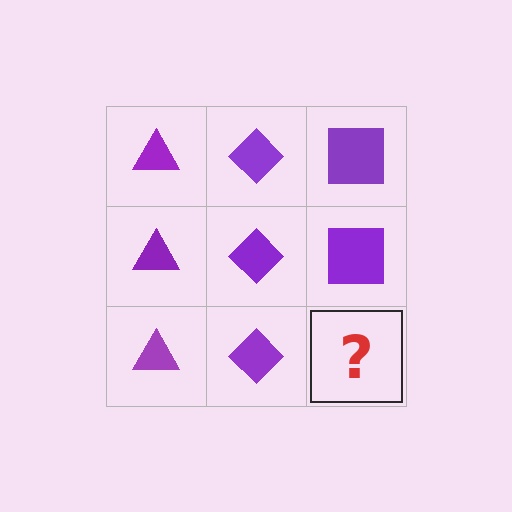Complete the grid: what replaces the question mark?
The question mark should be replaced with a purple square.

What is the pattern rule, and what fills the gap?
The rule is that each column has a consistent shape. The gap should be filled with a purple square.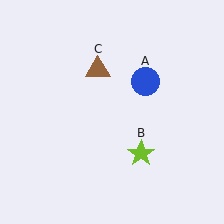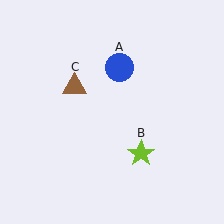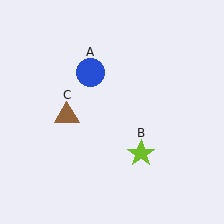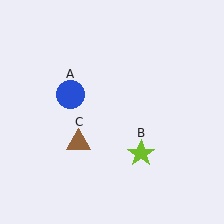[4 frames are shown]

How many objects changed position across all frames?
2 objects changed position: blue circle (object A), brown triangle (object C).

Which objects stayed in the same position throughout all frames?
Lime star (object B) remained stationary.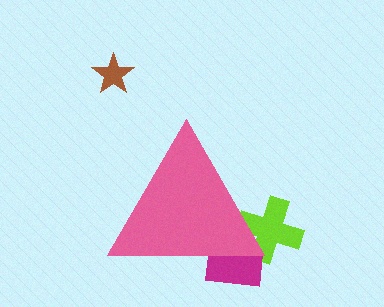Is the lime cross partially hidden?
Yes, the lime cross is partially hidden behind the pink triangle.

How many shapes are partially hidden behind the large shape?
2 shapes are partially hidden.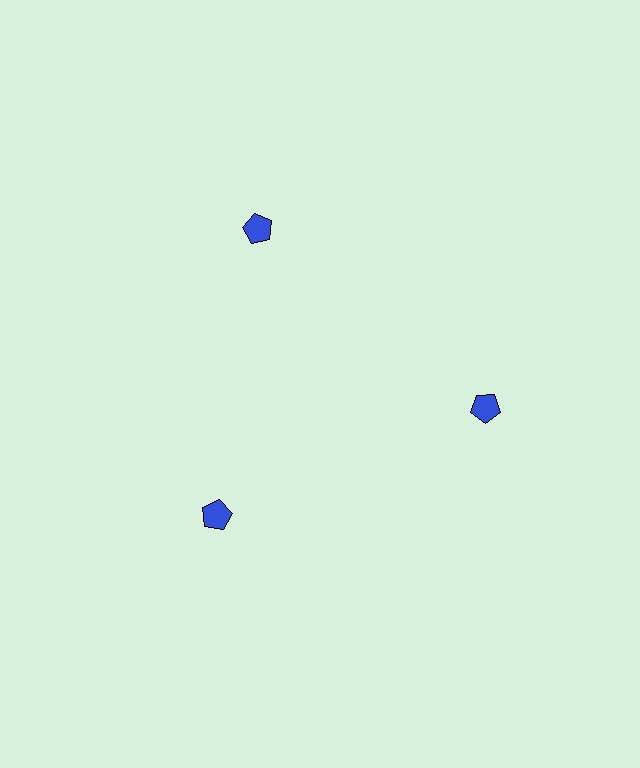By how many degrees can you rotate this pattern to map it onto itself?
The pattern maps onto itself every 120 degrees of rotation.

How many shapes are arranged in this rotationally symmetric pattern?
There are 3 shapes, arranged in 3 groups of 1.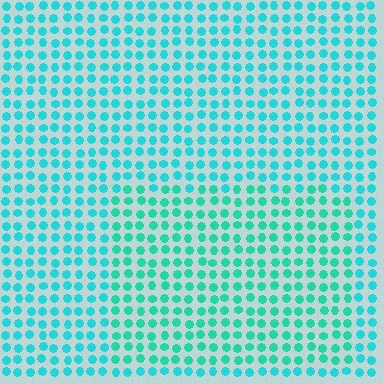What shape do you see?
I see a rectangle.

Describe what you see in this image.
The image is filled with small cyan elements in a uniform arrangement. A rectangle-shaped region is visible where the elements are tinted to a slightly different hue, forming a subtle color boundary.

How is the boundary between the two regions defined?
The boundary is defined purely by a slight shift in hue (about 18 degrees). Spacing, size, and orientation are identical on both sides.